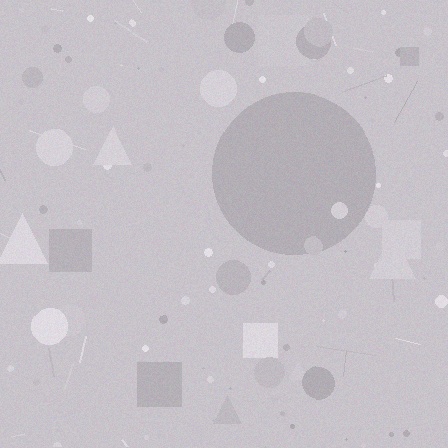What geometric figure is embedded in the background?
A circle is embedded in the background.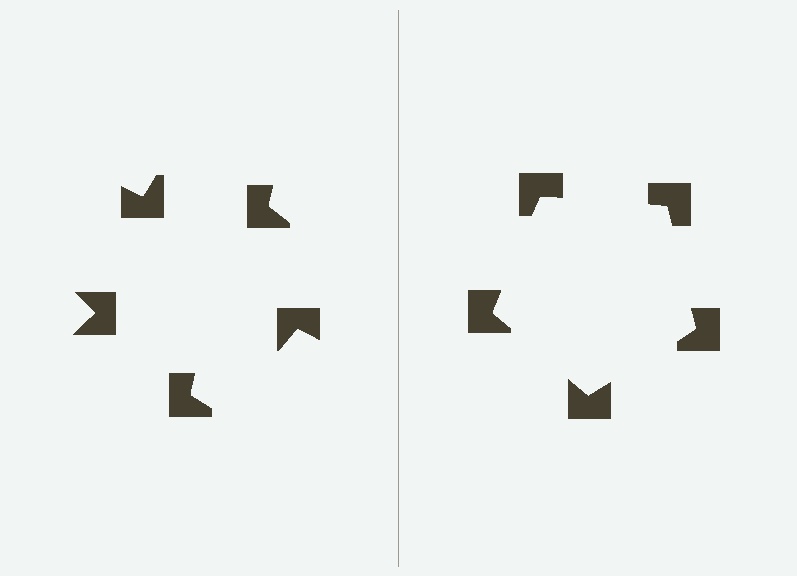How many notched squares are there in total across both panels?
10 — 5 on each side.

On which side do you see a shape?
An illusory pentagon appears on the right side. On the left side the wedge cuts are rotated, so no coherent shape forms.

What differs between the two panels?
The notched squares are positioned identically on both sides; only the wedge orientations differ. On the right they align to a pentagon; on the left they are misaligned.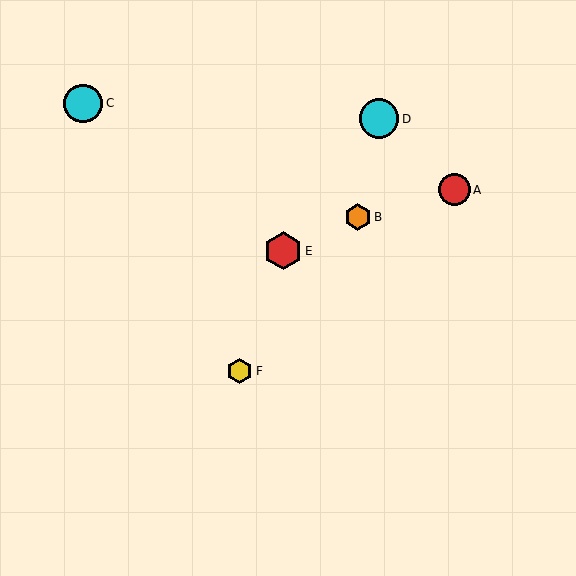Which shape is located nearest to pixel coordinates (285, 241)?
The red hexagon (labeled E) at (283, 251) is nearest to that location.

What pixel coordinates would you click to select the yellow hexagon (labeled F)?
Click at (240, 371) to select the yellow hexagon F.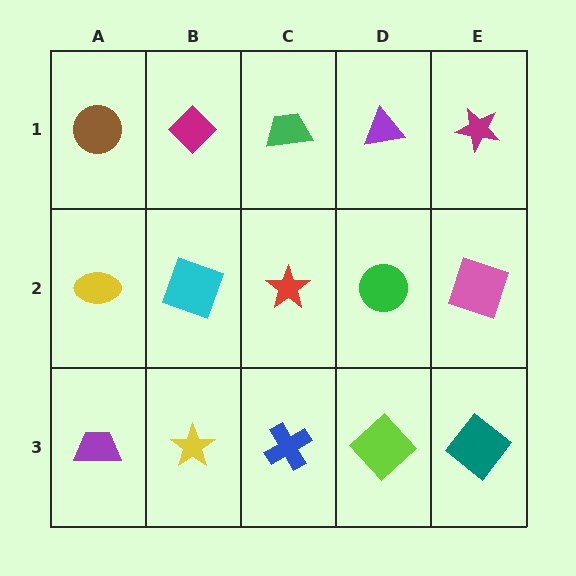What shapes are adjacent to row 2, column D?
A purple triangle (row 1, column D), a lime diamond (row 3, column D), a red star (row 2, column C), a pink square (row 2, column E).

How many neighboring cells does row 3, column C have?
3.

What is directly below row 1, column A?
A yellow ellipse.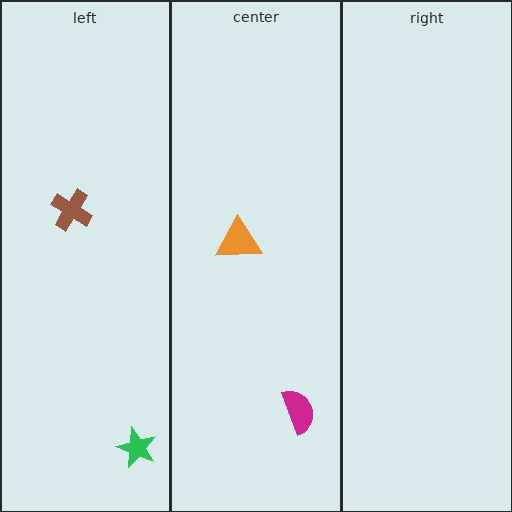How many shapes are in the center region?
2.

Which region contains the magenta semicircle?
The center region.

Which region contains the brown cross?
The left region.